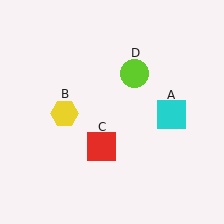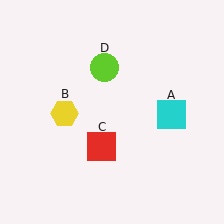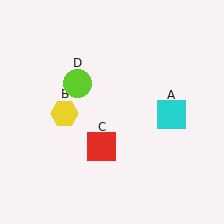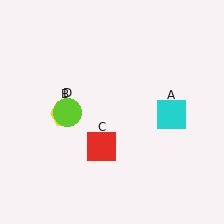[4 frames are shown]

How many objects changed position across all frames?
1 object changed position: lime circle (object D).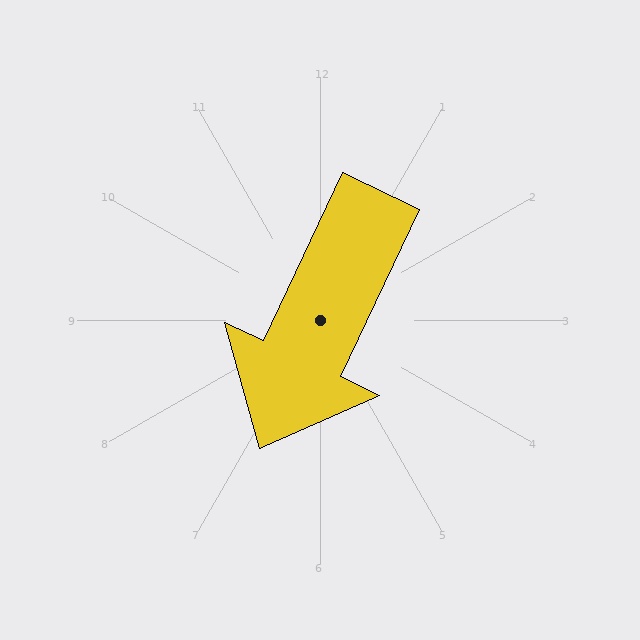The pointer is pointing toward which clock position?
Roughly 7 o'clock.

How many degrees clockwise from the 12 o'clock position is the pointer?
Approximately 205 degrees.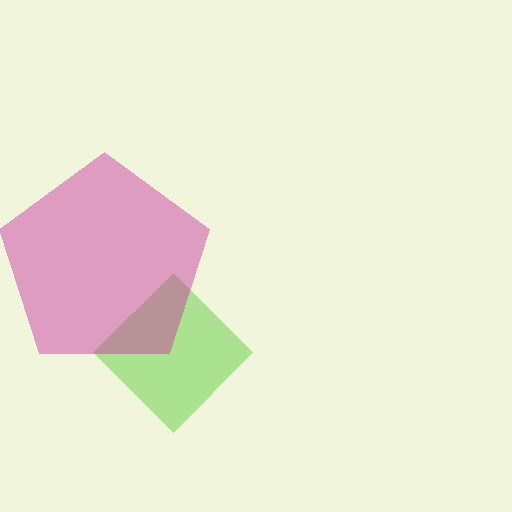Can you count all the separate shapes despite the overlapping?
Yes, there are 2 separate shapes.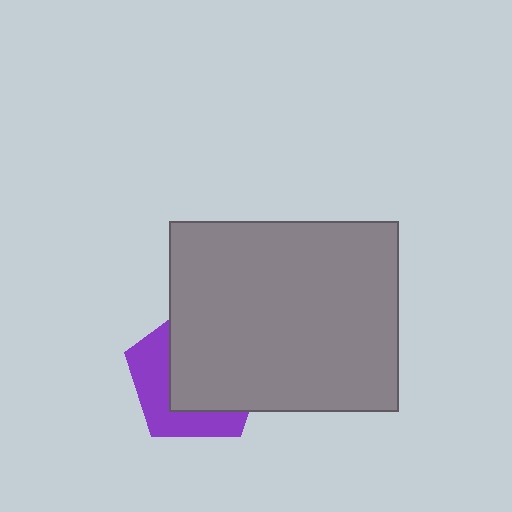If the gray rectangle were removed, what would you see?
You would see the complete purple pentagon.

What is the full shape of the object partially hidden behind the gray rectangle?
The partially hidden object is a purple pentagon.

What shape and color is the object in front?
The object in front is a gray rectangle.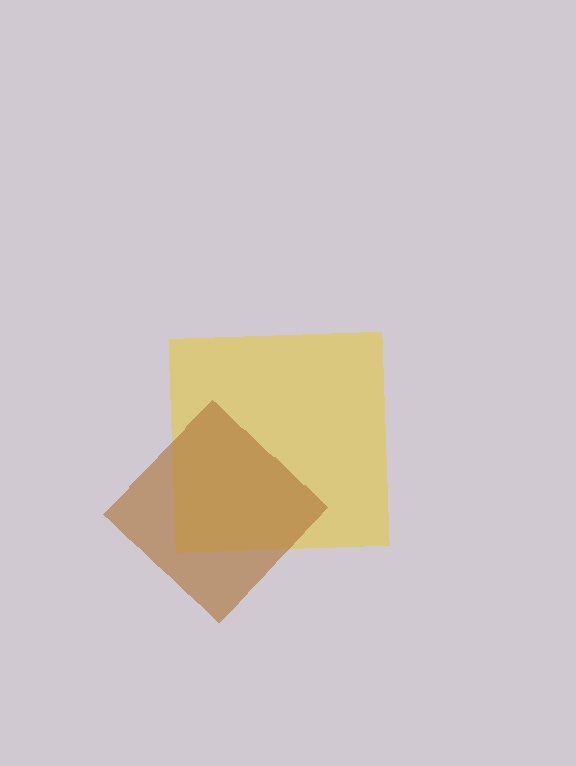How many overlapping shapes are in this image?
There are 2 overlapping shapes in the image.